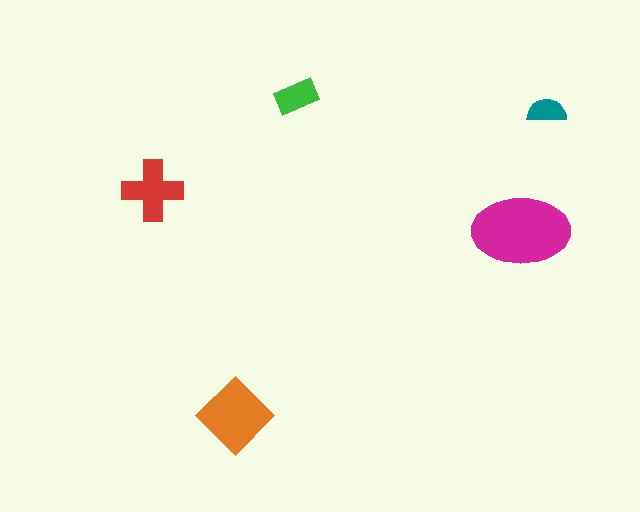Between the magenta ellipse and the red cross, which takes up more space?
The magenta ellipse.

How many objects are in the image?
There are 5 objects in the image.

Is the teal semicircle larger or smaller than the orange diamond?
Smaller.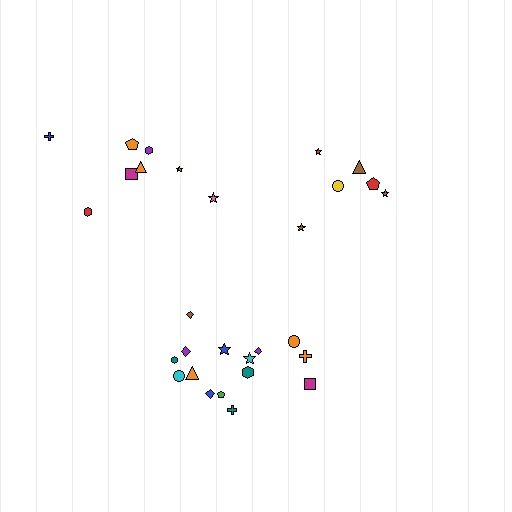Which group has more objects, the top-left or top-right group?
The top-left group.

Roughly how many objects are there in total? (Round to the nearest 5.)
Roughly 30 objects in total.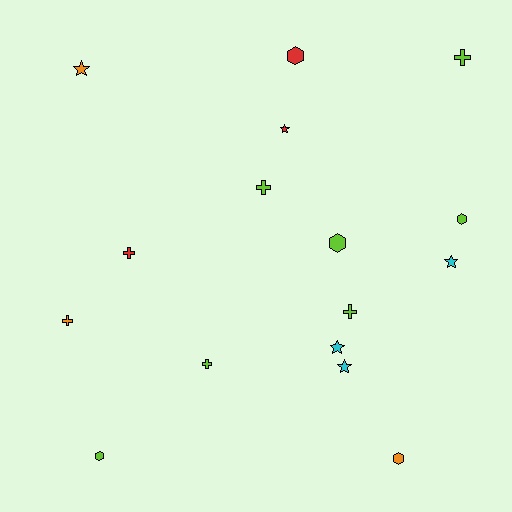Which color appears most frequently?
Lime, with 7 objects.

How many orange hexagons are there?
There is 1 orange hexagon.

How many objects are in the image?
There are 16 objects.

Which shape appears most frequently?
Cross, with 6 objects.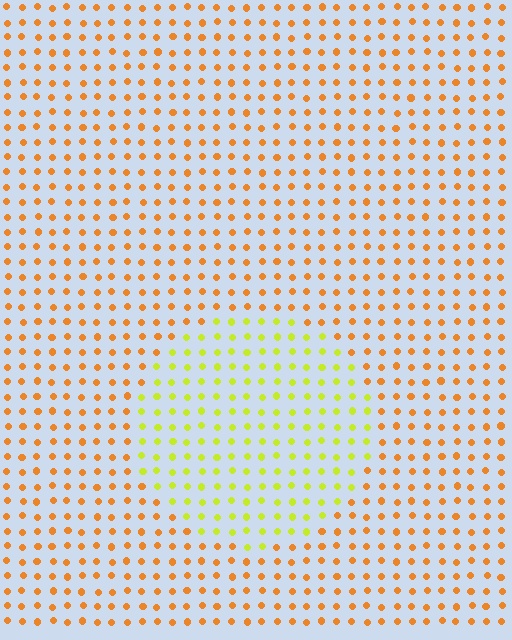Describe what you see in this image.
The image is filled with small orange elements in a uniform arrangement. A circle-shaped region is visible where the elements are tinted to a slightly different hue, forming a subtle color boundary.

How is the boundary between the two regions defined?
The boundary is defined purely by a slight shift in hue (about 44 degrees). Spacing, size, and orientation are identical on both sides.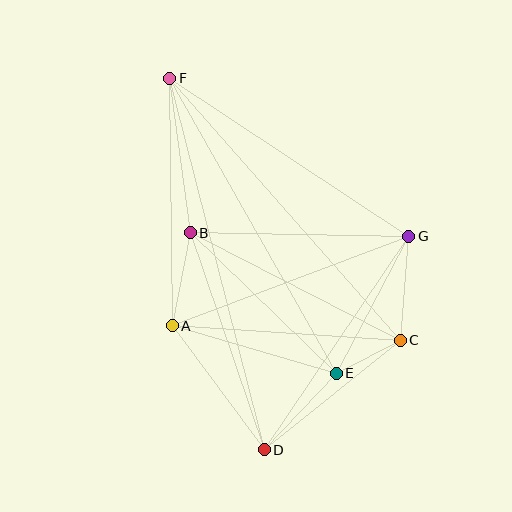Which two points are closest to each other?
Points C and E are closest to each other.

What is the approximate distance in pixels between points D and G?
The distance between D and G is approximately 258 pixels.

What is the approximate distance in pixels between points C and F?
The distance between C and F is approximately 349 pixels.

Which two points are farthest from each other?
Points D and F are farthest from each other.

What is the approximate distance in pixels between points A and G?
The distance between A and G is approximately 253 pixels.